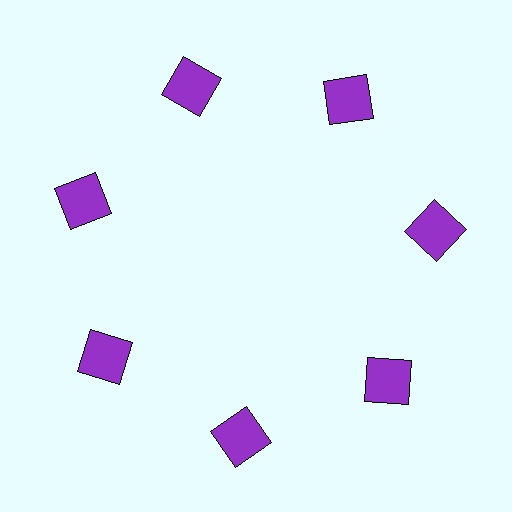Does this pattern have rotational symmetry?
Yes, this pattern has 7-fold rotational symmetry. It looks the same after rotating 51 degrees around the center.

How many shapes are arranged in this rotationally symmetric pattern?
There are 7 shapes, arranged in 7 groups of 1.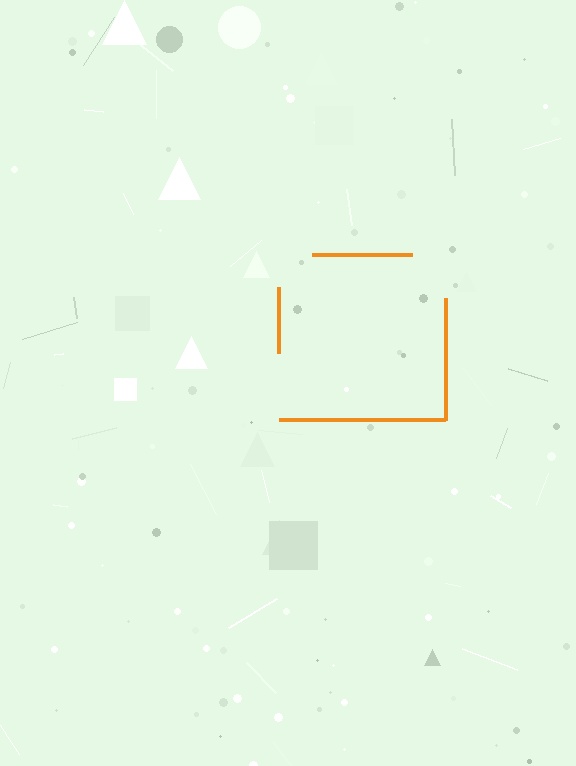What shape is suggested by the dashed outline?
The dashed outline suggests a square.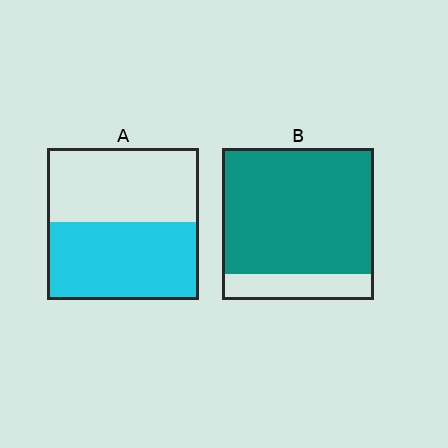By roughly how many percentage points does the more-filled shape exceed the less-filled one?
By roughly 30 percentage points (B over A).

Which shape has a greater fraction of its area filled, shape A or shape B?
Shape B.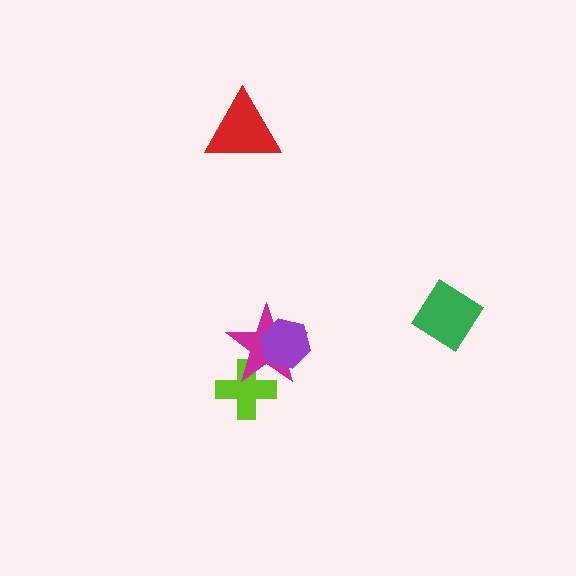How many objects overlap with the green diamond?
0 objects overlap with the green diamond.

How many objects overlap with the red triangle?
0 objects overlap with the red triangle.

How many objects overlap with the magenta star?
2 objects overlap with the magenta star.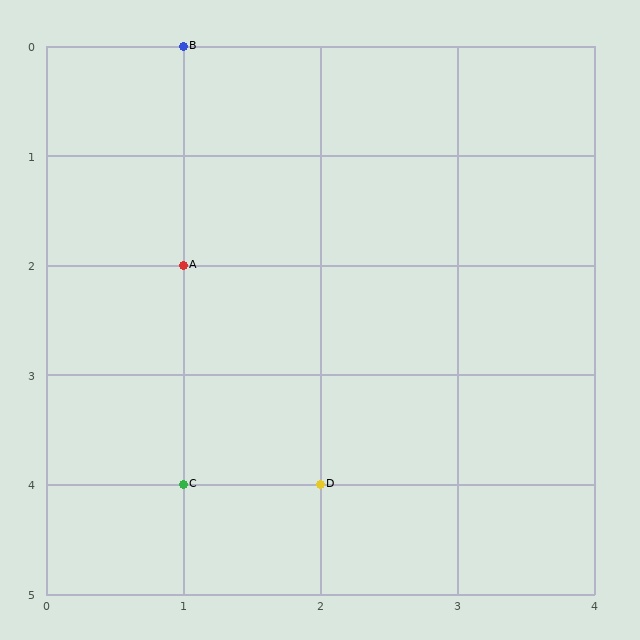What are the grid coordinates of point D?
Point D is at grid coordinates (2, 4).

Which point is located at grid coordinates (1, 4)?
Point C is at (1, 4).